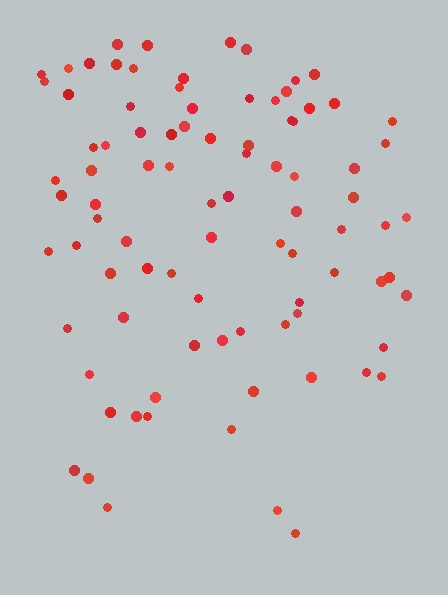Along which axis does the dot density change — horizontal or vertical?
Vertical.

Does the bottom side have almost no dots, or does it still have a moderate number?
Still a moderate number, just noticeably fewer than the top.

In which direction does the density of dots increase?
From bottom to top, with the top side densest.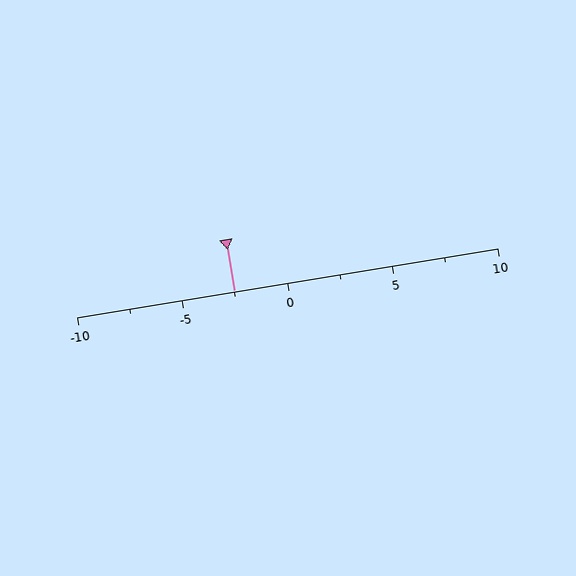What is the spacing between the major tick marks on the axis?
The major ticks are spaced 5 apart.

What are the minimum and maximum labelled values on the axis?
The axis runs from -10 to 10.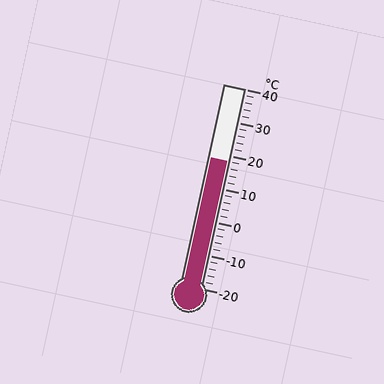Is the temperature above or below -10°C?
The temperature is above -10°C.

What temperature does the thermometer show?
The thermometer shows approximately 18°C.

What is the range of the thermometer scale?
The thermometer scale ranges from -20°C to 40°C.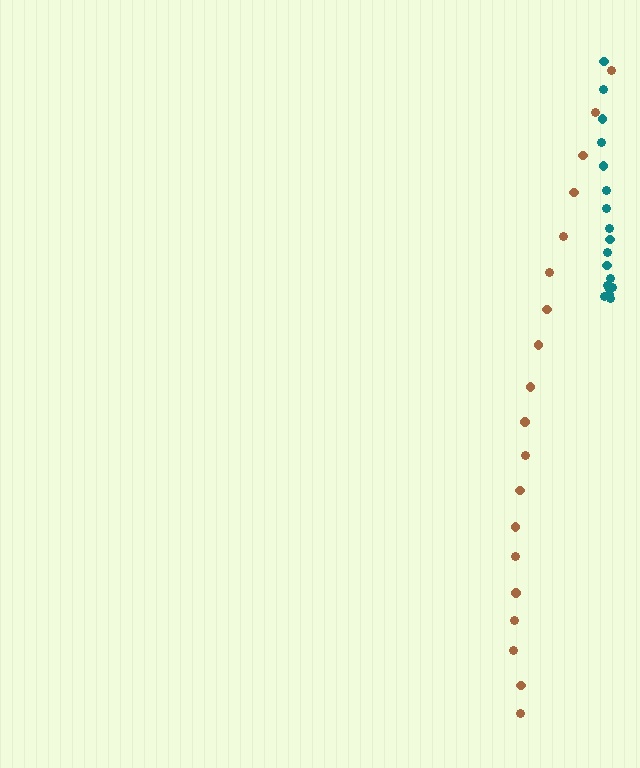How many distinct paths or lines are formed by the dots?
There are 2 distinct paths.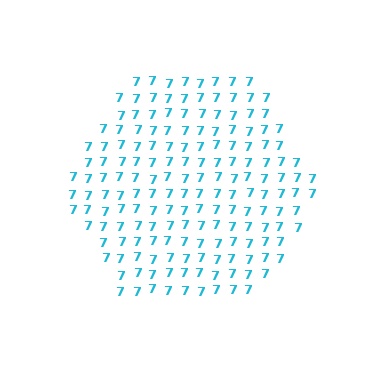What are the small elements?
The small elements are digit 7's.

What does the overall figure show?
The overall figure shows a hexagon.